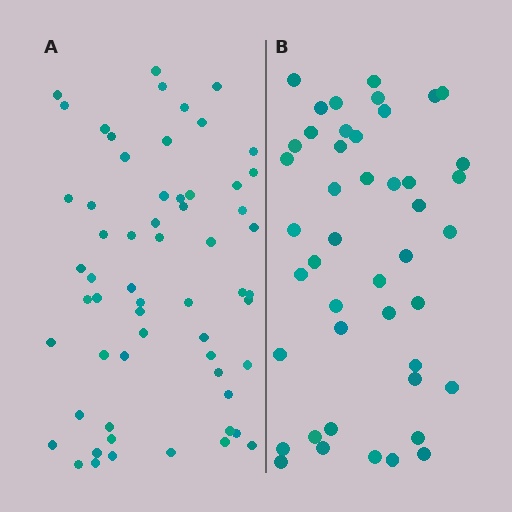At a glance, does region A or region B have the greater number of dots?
Region A (the left region) has more dots.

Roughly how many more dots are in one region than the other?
Region A has approximately 15 more dots than region B.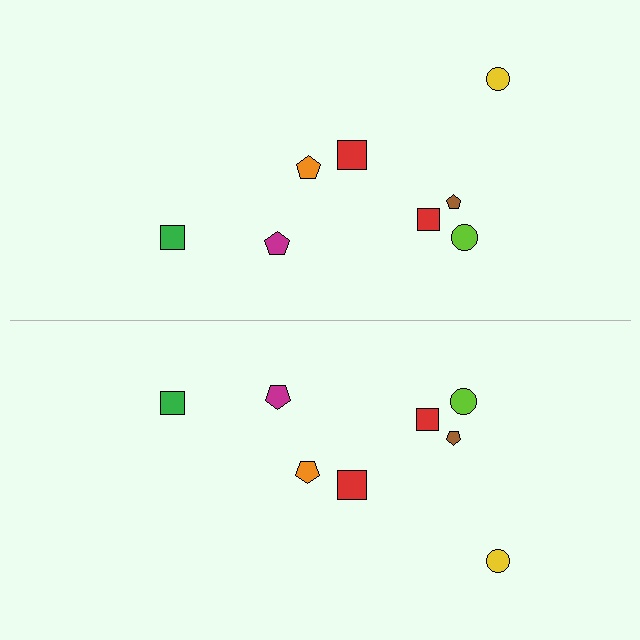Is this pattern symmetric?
Yes, this pattern has bilateral (reflection) symmetry.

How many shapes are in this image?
There are 16 shapes in this image.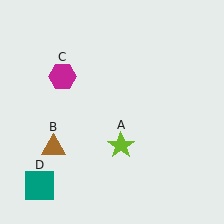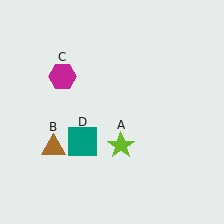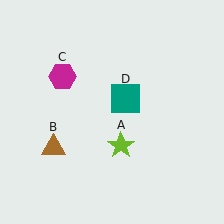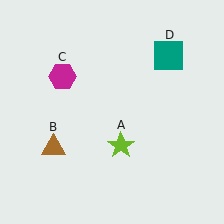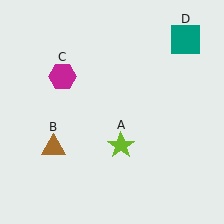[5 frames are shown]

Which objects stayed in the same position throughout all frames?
Lime star (object A) and brown triangle (object B) and magenta hexagon (object C) remained stationary.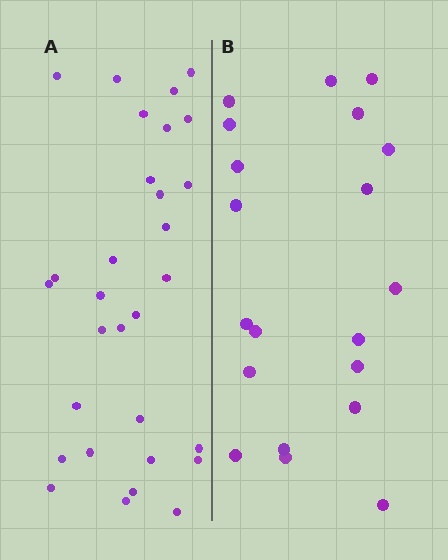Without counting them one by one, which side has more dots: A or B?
Region A (the left region) has more dots.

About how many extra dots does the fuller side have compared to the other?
Region A has roughly 10 or so more dots than region B.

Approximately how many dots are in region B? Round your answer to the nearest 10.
About 20 dots.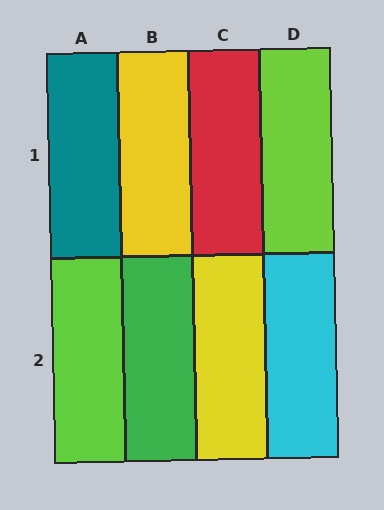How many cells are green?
1 cell is green.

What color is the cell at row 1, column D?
Lime.